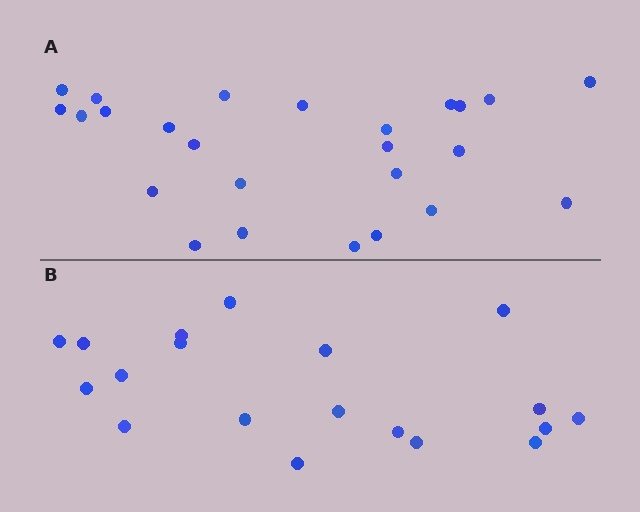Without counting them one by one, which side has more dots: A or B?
Region A (the top region) has more dots.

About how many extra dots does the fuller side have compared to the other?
Region A has about 6 more dots than region B.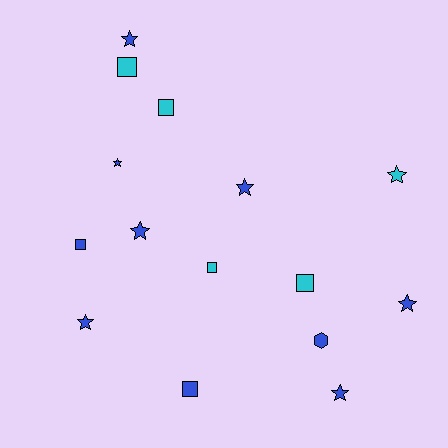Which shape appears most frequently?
Star, with 8 objects.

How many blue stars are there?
There are 7 blue stars.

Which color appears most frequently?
Blue, with 10 objects.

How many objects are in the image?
There are 15 objects.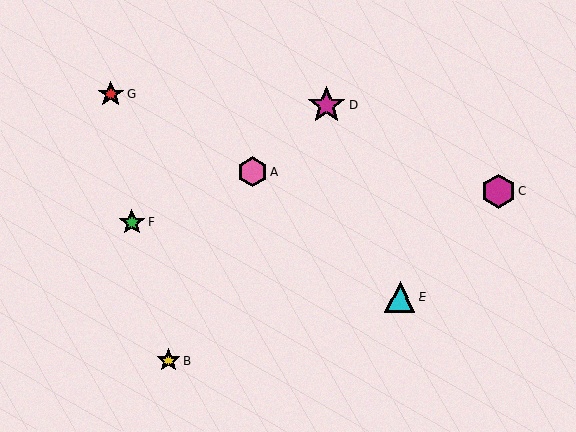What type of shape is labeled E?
Shape E is a cyan triangle.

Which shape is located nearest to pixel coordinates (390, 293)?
The cyan triangle (labeled E) at (400, 297) is nearest to that location.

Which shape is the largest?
The magenta star (labeled D) is the largest.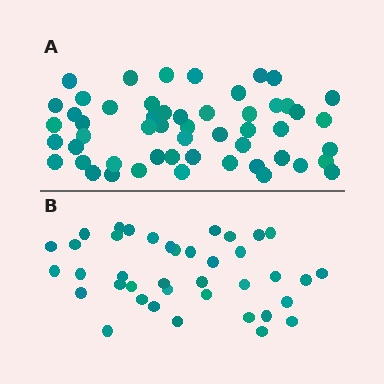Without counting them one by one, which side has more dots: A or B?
Region A (the top region) has more dots.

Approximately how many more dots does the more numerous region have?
Region A has approximately 15 more dots than region B.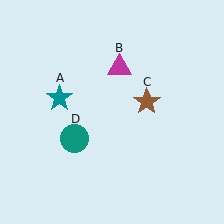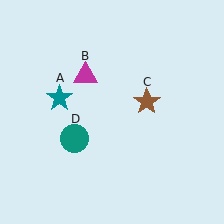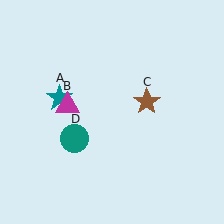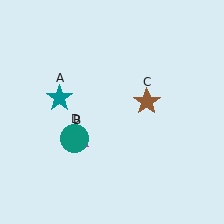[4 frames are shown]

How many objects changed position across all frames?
1 object changed position: magenta triangle (object B).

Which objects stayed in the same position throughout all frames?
Teal star (object A) and brown star (object C) and teal circle (object D) remained stationary.